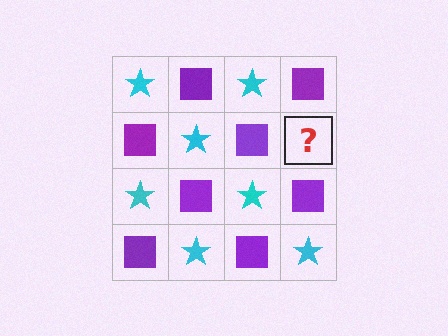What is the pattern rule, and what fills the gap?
The rule is that it alternates cyan star and purple square in a checkerboard pattern. The gap should be filled with a cyan star.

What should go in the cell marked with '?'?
The missing cell should contain a cyan star.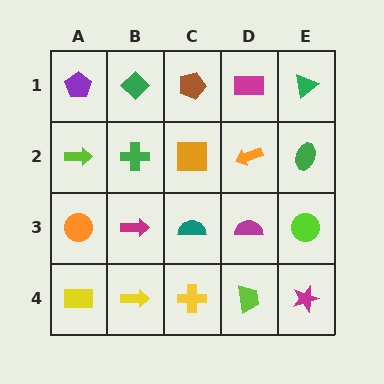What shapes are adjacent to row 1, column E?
A green ellipse (row 2, column E), a magenta rectangle (row 1, column D).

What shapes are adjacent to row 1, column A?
A lime arrow (row 2, column A), a green diamond (row 1, column B).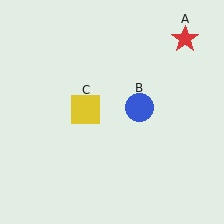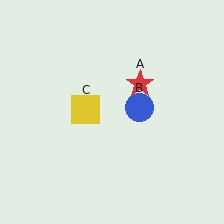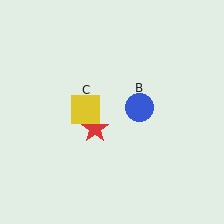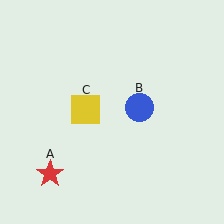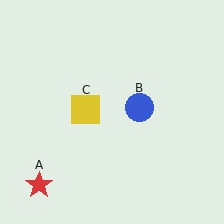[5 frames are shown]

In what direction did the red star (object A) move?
The red star (object A) moved down and to the left.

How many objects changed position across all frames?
1 object changed position: red star (object A).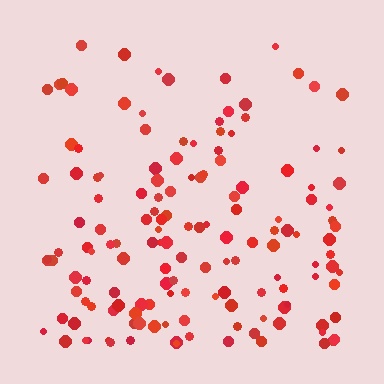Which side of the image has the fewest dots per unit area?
The top.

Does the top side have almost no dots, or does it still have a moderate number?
Still a moderate number, just noticeably fewer than the bottom.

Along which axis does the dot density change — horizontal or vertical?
Vertical.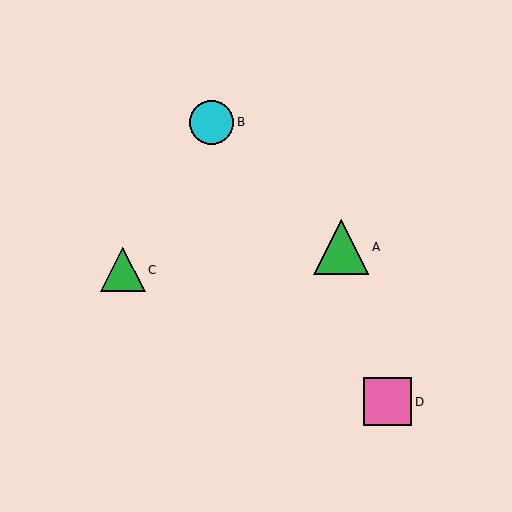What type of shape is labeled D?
Shape D is a pink square.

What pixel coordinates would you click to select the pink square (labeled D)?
Click at (388, 402) to select the pink square D.